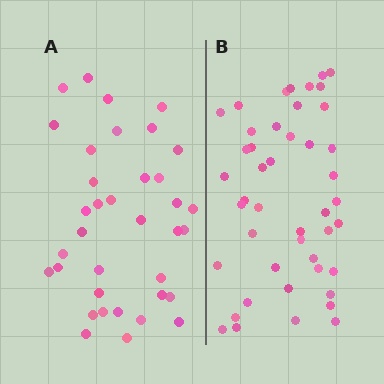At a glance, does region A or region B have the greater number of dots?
Region B (the right region) has more dots.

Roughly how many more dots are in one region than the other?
Region B has roughly 8 or so more dots than region A.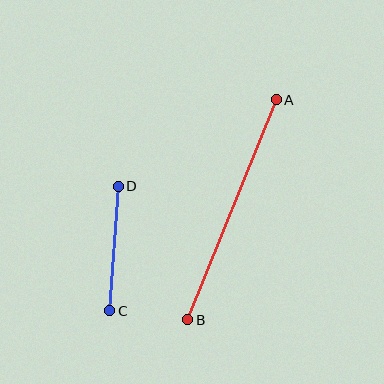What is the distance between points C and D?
The distance is approximately 125 pixels.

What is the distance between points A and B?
The distance is approximately 237 pixels.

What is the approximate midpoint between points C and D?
The midpoint is at approximately (114, 249) pixels.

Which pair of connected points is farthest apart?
Points A and B are farthest apart.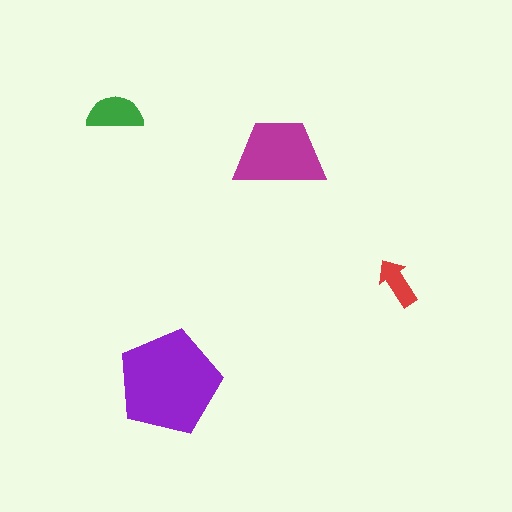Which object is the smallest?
The red arrow.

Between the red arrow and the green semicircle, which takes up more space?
The green semicircle.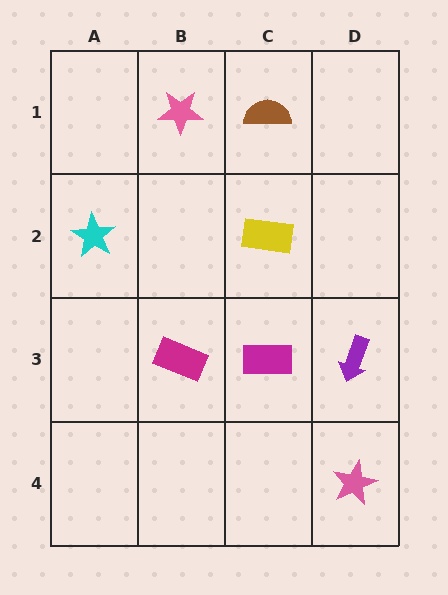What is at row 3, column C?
A magenta rectangle.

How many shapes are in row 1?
2 shapes.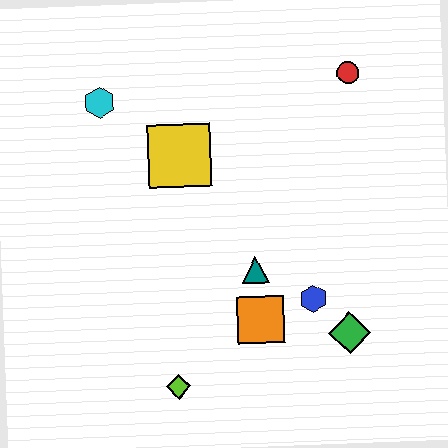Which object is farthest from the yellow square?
The green diamond is farthest from the yellow square.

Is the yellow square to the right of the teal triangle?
No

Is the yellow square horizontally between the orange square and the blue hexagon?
No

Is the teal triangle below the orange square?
No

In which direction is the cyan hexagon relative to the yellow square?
The cyan hexagon is to the left of the yellow square.